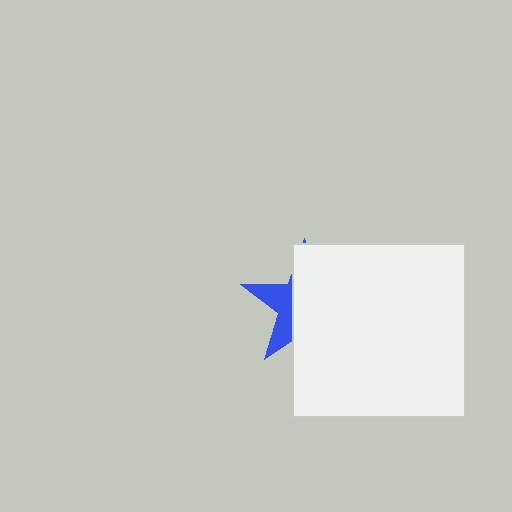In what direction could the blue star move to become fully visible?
The blue star could move left. That would shift it out from behind the white square entirely.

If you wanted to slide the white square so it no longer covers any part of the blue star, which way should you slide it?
Slide it right — that is the most direct way to separate the two shapes.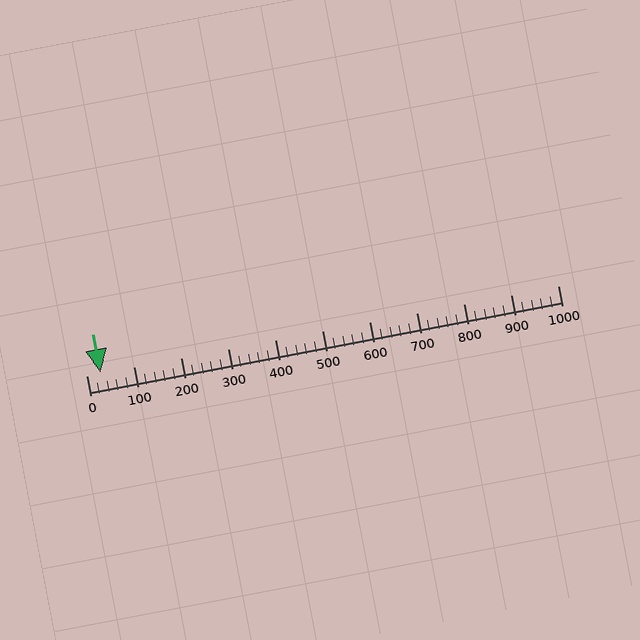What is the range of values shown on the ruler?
The ruler shows values from 0 to 1000.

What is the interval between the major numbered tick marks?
The major tick marks are spaced 100 units apart.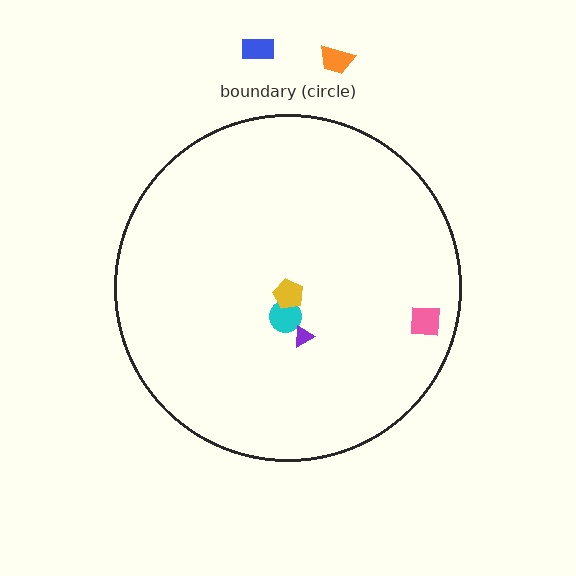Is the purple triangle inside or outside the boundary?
Inside.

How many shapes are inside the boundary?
4 inside, 2 outside.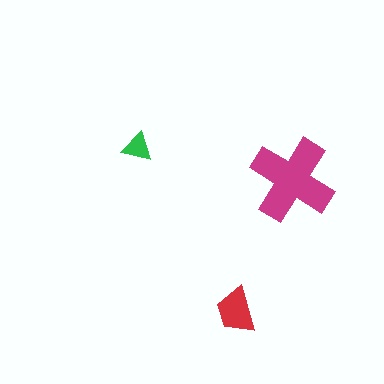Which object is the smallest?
The green triangle.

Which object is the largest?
The magenta cross.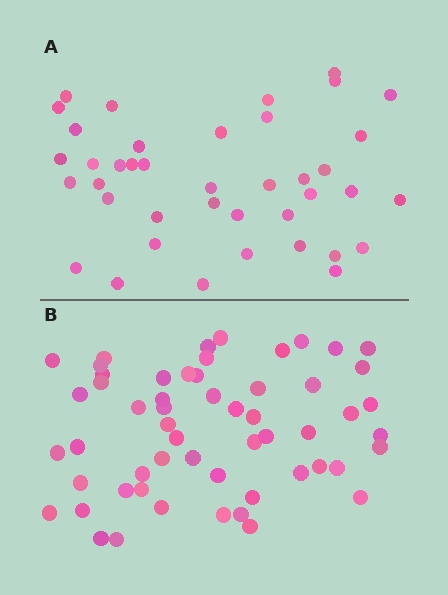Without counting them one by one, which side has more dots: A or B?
Region B (the bottom region) has more dots.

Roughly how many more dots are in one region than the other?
Region B has approximately 15 more dots than region A.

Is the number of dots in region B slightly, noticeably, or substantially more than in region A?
Region B has noticeably more, but not dramatically so. The ratio is roughly 1.4 to 1.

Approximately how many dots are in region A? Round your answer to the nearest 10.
About 40 dots.